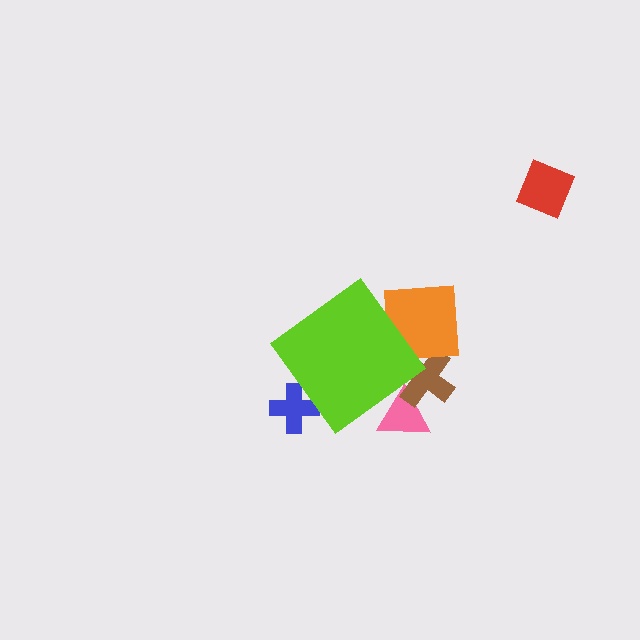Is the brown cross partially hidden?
Yes, the brown cross is partially hidden behind the lime diamond.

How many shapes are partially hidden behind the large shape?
4 shapes are partially hidden.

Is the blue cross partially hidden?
Yes, the blue cross is partially hidden behind the lime diamond.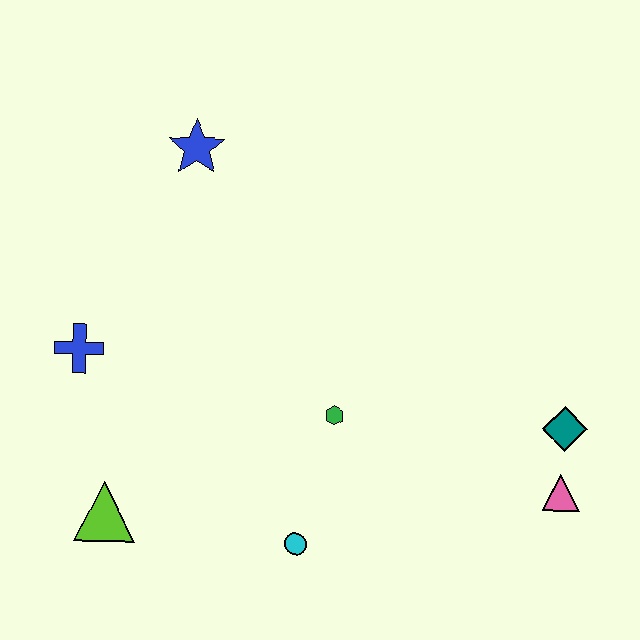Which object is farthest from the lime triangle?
The teal diamond is farthest from the lime triangle.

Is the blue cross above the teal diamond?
Yes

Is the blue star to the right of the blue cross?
Yes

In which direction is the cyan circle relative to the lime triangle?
The cyan circle is to the right of the lime triangle.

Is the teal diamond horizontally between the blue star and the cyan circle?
No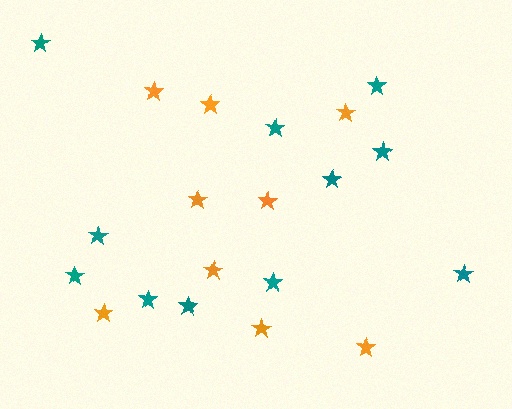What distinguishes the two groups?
There are 2 groups: one group of orange stars (9) and one group of teal stars (11).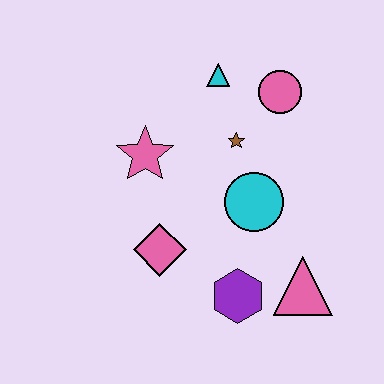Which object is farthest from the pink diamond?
The pink circle is farthest from the pink diamond.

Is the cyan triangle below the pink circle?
No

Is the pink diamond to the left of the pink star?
No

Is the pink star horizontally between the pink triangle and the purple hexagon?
No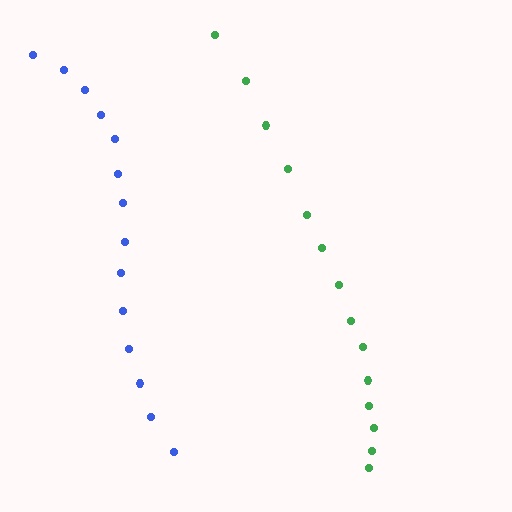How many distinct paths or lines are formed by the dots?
There are 2 distinct paths.